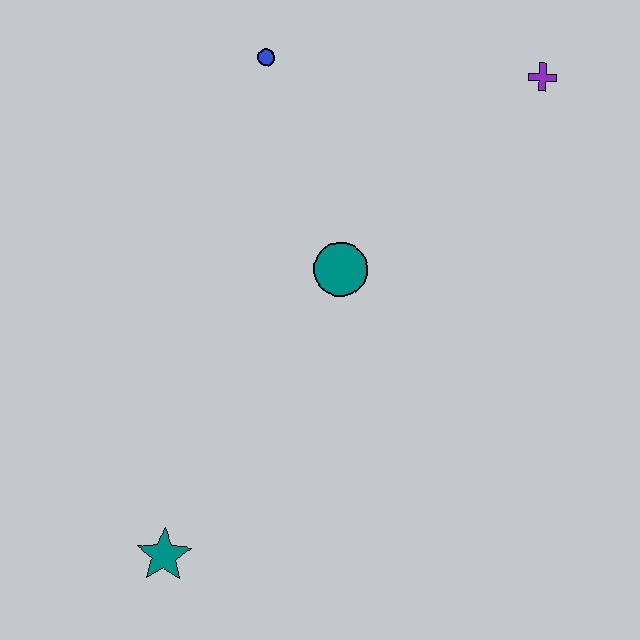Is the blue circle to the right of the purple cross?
No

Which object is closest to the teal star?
The teal circle is closest to the teal star.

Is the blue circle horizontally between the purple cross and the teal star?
Yes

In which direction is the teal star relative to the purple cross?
The teal star is below the purple cross.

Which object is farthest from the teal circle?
The teal star is farthest from the teal circle.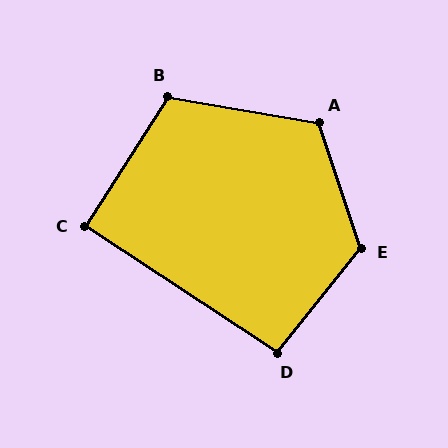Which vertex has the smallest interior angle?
C, at approximately 91 degrees.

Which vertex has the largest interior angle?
E, at approximately 123 degrees.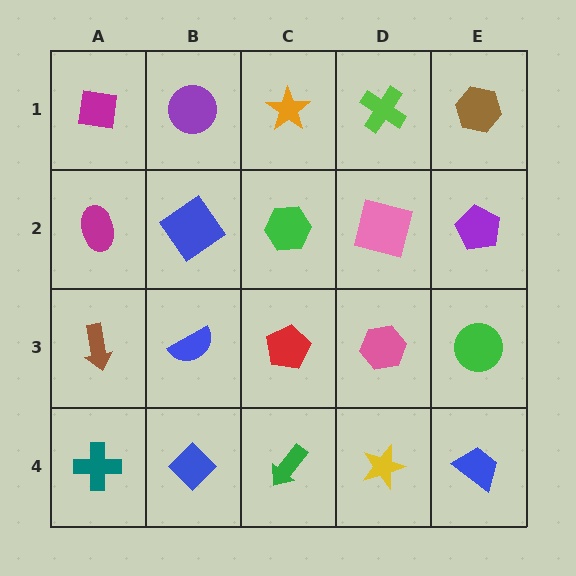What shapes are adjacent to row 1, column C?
A green hexagon (row 2, column C), a purple circle (row 1, column B), a lime cross (row 1, column D).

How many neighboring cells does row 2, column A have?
3.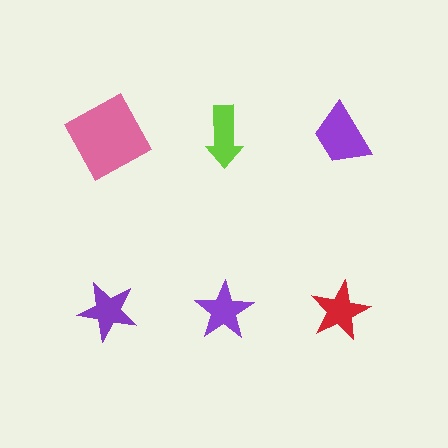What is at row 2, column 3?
A red star.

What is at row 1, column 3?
A purple trapezoid.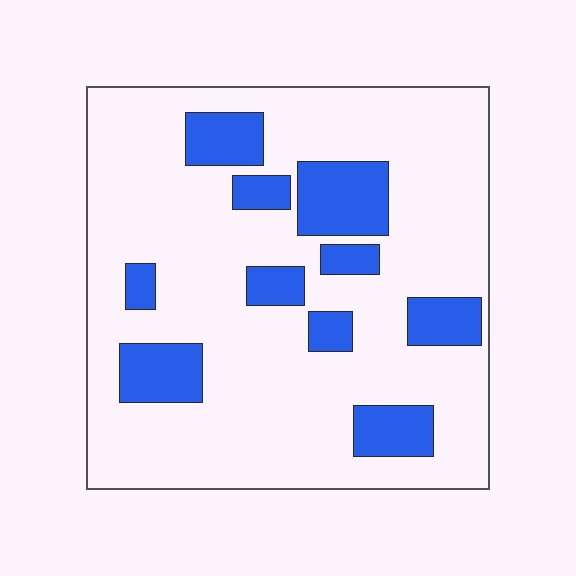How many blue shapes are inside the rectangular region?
10.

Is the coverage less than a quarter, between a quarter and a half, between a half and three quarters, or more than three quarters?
Less than a quarter.